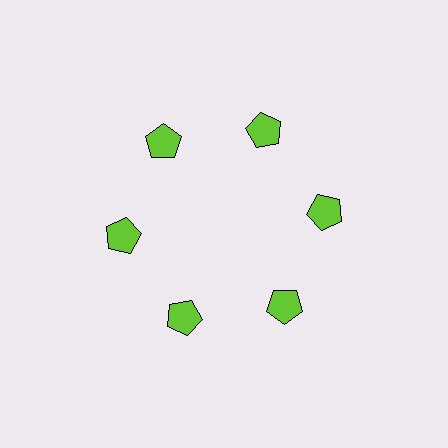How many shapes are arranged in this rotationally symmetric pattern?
There are 6 shapes, arranged in 6 groups of 1.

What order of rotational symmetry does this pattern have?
This pattern has 6-fold rotational symmetry.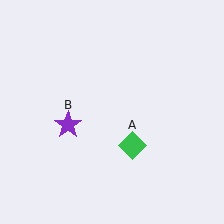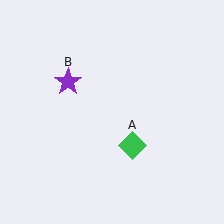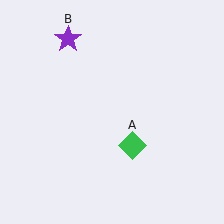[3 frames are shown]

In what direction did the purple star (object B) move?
The purple star (object B) moved up.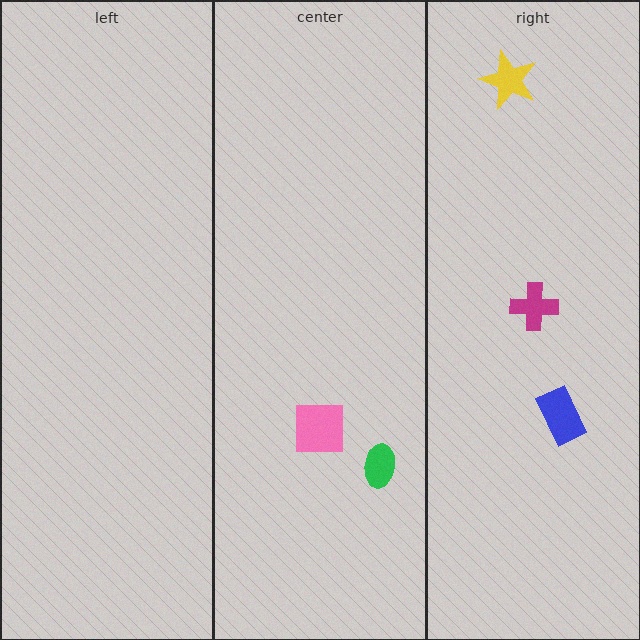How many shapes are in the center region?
2.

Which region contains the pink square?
The center region.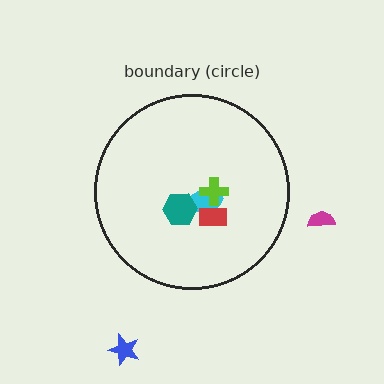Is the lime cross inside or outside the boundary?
Inside.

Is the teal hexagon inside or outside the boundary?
Inside.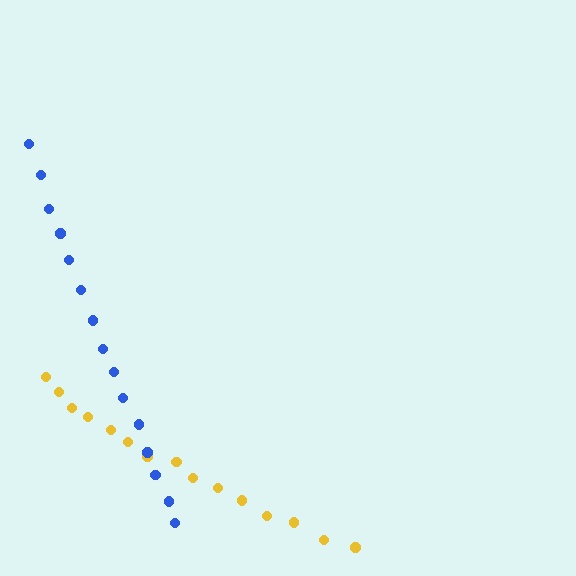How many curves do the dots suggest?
There are 2 distinct paths.